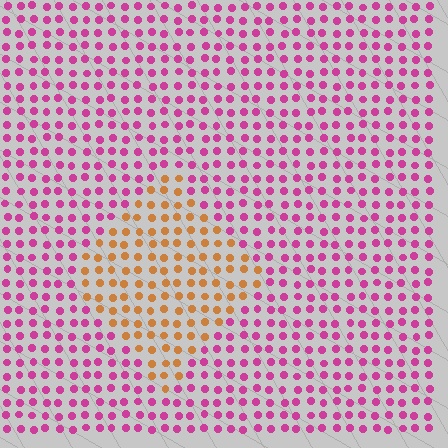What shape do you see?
I see a diamond.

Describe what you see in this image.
The image is filled with small magenta elements in a uniform arrangement. A diamond-shaped region is visible where the elements are tinted to a slightly different hue, forming a subtle color boundary.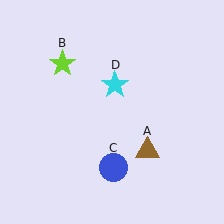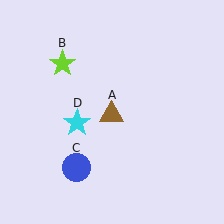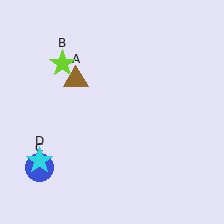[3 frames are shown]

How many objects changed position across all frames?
3 objects changed position: brown triangle (object A), blue circle (object C), cyan star (object D).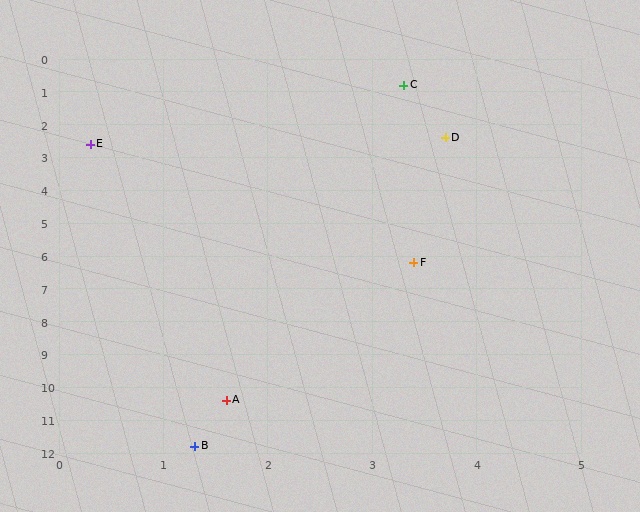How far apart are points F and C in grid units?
Points F and C are about 5.4 grid units apart.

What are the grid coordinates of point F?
Point F is at approximately (3.4, 6.2).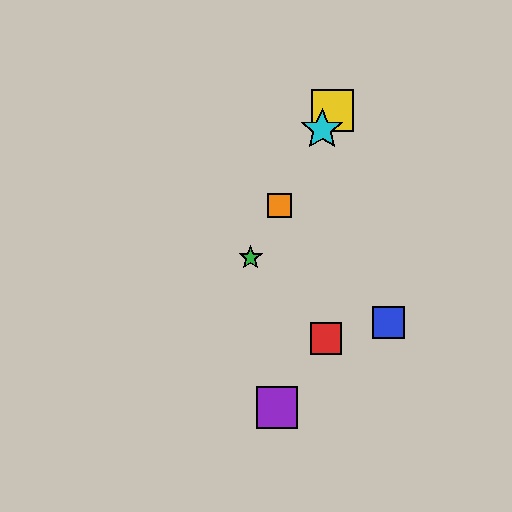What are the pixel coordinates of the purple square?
The purple square is at (277, 408).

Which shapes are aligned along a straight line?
The green star, the yellow square, the orange square, the cyan star are aligned along a straight line.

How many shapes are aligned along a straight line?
4 shapes (the green star, the yellow square, the orange square, the cyan star) are aligned along a straight line.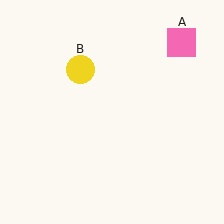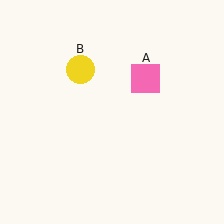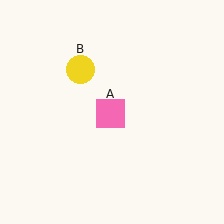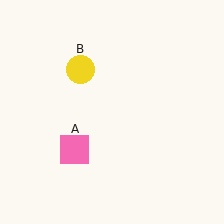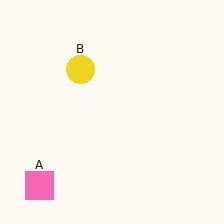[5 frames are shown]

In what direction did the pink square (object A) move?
The pink square (object A) moved down and to the left.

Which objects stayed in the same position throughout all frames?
Yellow circle (object B) remained stationary.